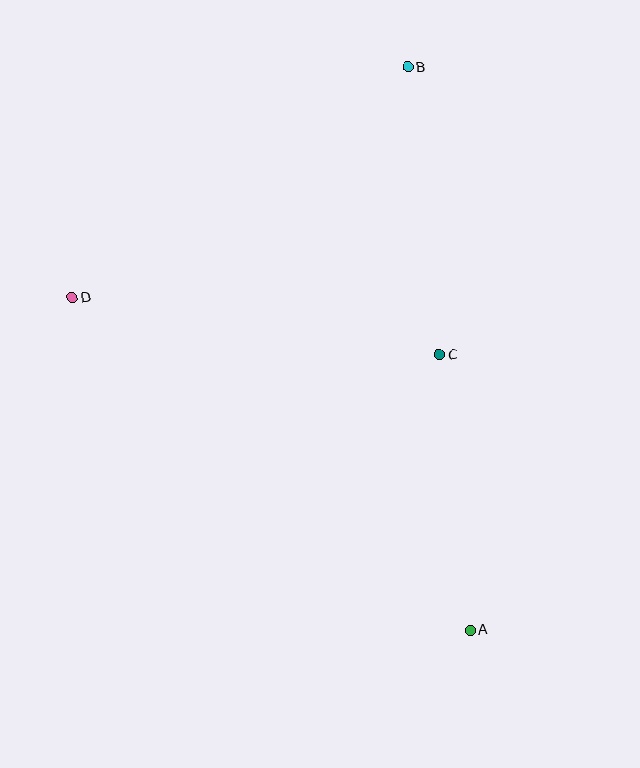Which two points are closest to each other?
Points A and C are closest to each other.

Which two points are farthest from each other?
Points A and B are farthest from each other.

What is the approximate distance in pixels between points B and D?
The distance between B and D is approximately 407 pixels.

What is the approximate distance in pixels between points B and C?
The distance between B and C is approximately 289 pixels.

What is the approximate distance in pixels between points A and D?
The distance between A and D is approximately 519 pixels.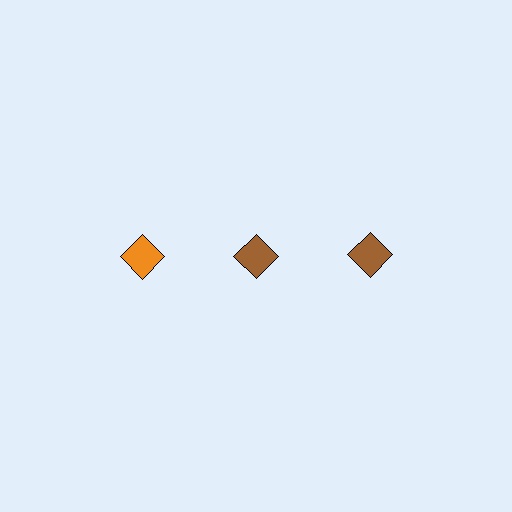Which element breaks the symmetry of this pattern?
The orange diamond in the top row, leftmost column breaks the symmetry. All other shapes are brown diamonds.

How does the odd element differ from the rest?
It has a different color: orange instead of brown.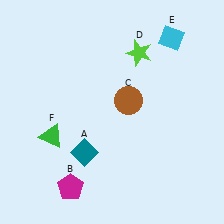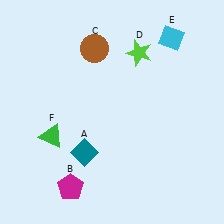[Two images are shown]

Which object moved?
The brown circle (C) moved up.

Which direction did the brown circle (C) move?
The brown circle (C) moved up.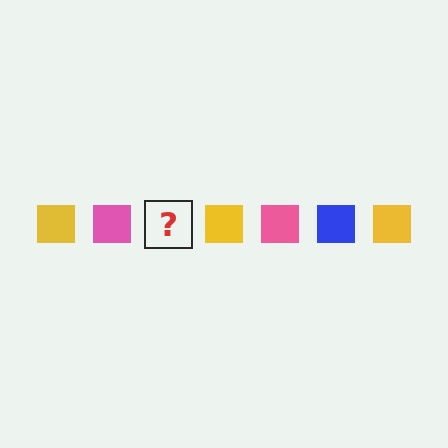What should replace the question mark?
The question mark should be replaced with a blue square.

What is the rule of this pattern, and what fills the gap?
The rule is that the pattern cycles through yellow, pink, blue squares. The gap should be filled with a blue square.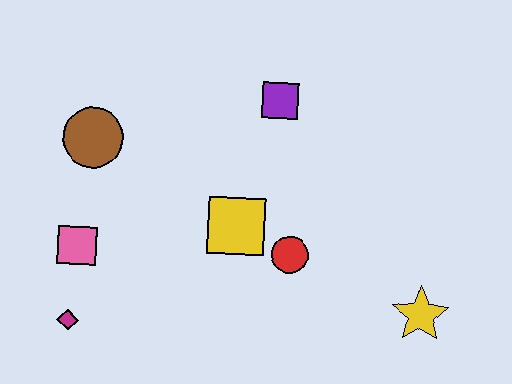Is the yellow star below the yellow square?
Yes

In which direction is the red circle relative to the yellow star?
The red circle is to the left of the yellow star.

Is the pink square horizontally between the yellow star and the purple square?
No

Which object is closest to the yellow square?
The red circle is closest to the yellow square.